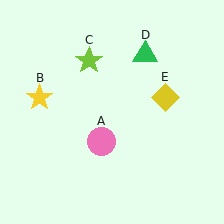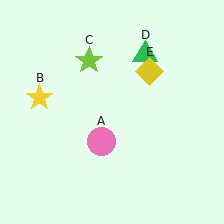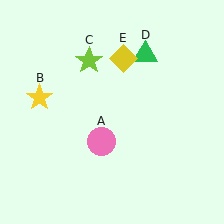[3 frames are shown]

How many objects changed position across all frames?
1 object changed position: yellow diamond (object E).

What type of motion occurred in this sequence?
The yellow diamond (object E) rotated counterclockwise around the center of the scene.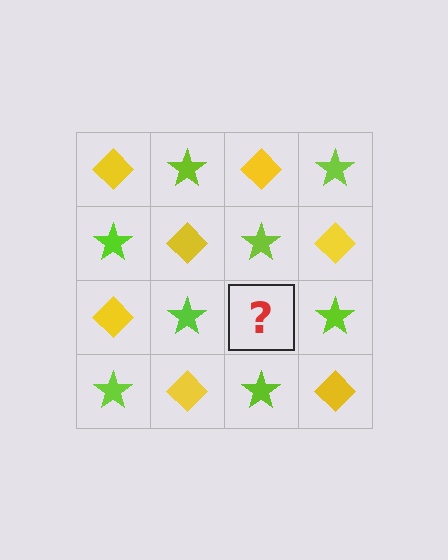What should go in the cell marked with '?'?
The missing cell should contain a yellow diamond.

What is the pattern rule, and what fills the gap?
The rule is that it alternates yellow diamond and lime star in a checkerboard pattern. The gap should be filled with a yellow diamond.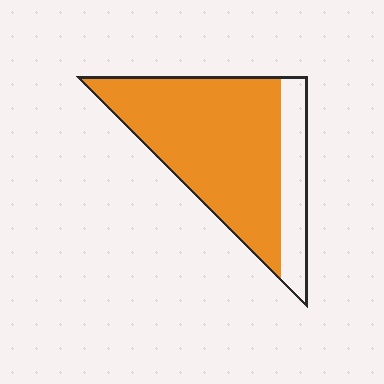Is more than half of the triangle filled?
Yes.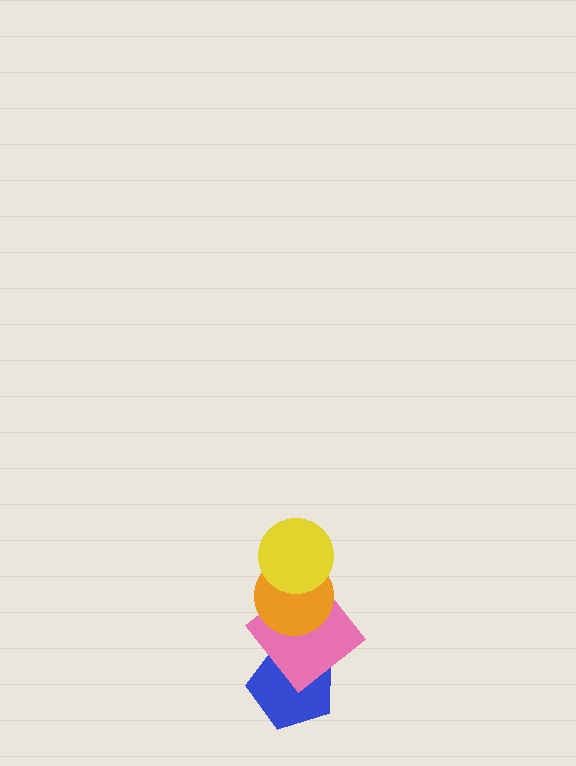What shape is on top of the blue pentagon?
The pink diamond is on top of the blue pentagon.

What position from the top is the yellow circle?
The yellow circle is 1st from the top.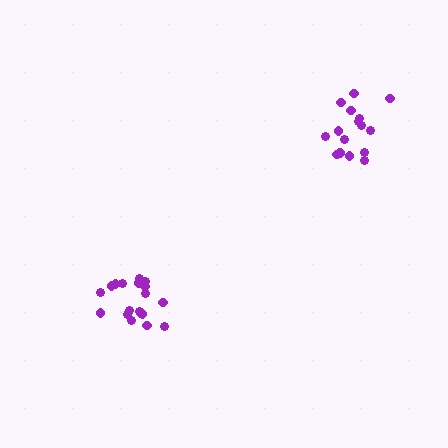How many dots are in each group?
Group 1: 16 dots, Group 2: 19 dots (35 total).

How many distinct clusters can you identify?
There are 2 distinct clusters.